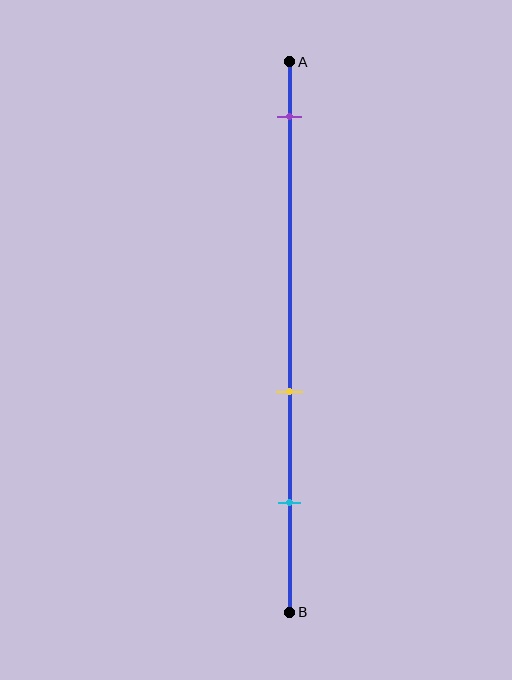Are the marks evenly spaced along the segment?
No, the marks are not evenly spaced.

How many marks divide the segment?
There are 3 marks dividing the segment.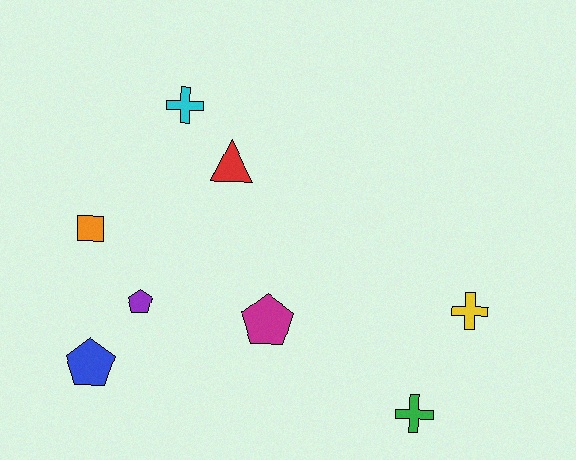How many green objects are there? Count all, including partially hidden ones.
There is 1 green object.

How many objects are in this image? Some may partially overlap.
There are 8 objects.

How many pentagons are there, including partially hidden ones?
There are 3 pentagons.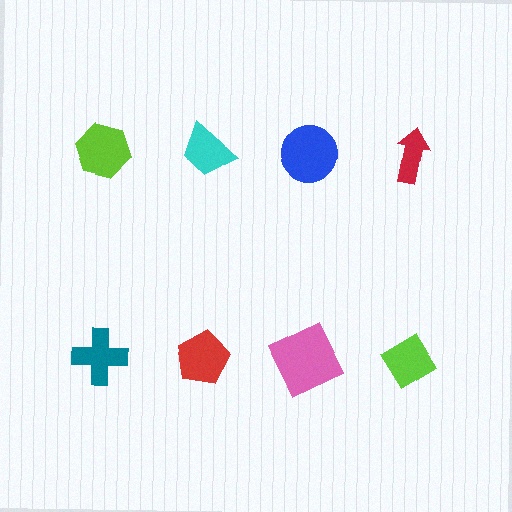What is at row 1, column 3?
A blue circle.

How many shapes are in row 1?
4 shapes.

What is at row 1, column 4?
A red arrow.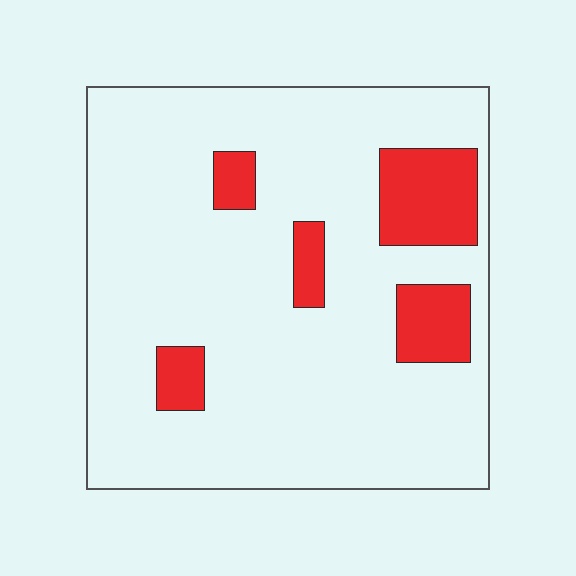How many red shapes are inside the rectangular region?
5.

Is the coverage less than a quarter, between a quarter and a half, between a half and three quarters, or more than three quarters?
Less than a quarter.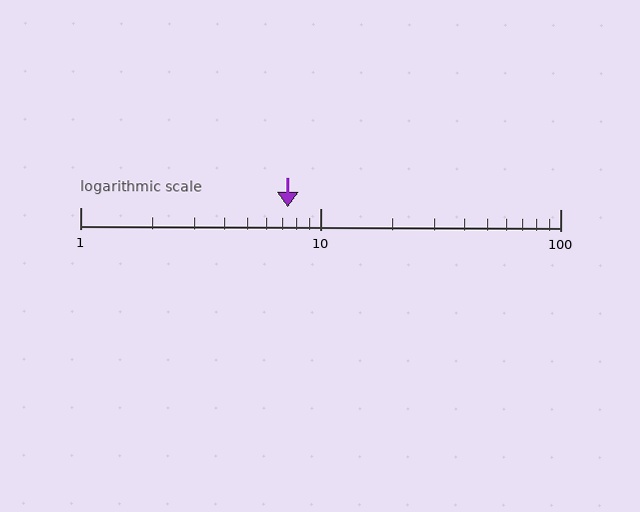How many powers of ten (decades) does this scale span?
The scale spans 2 decades, from 1 to 100.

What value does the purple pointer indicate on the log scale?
The pointer indicates approximately 7.3.